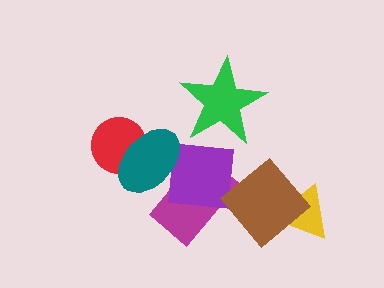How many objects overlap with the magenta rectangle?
3 objects overlap with the magenta rectangle.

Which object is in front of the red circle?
The teal ellipse is in front of the red circle.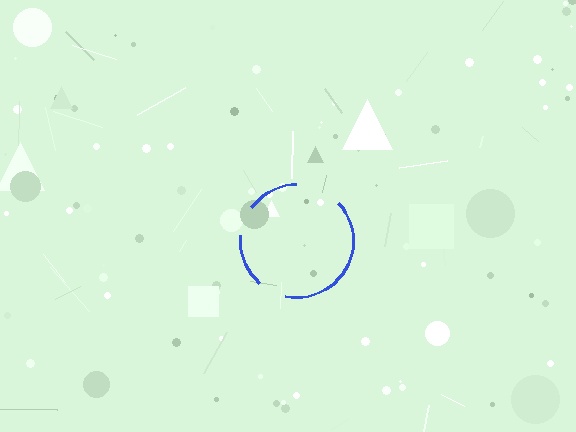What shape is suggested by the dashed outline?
The dashed outline suggests a circle.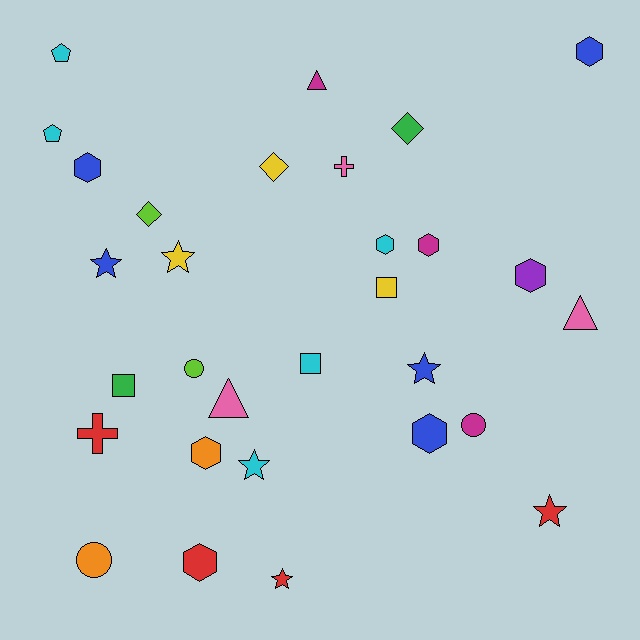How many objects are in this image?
There are 30 objects.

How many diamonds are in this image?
There are 3 diamonds.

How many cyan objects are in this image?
There are 5 cyan objects.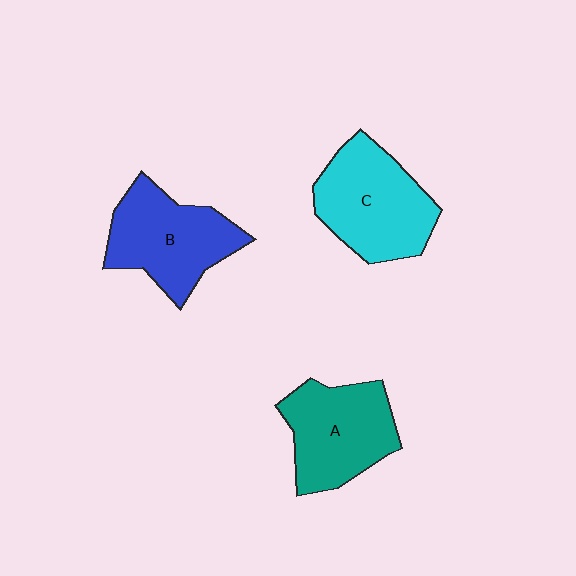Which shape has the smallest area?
Shape A (teal).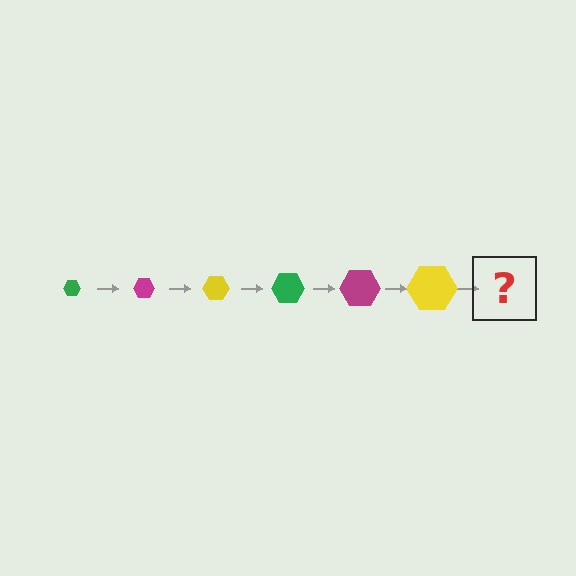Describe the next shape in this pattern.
It should be a green hexagon, larger than the previous one.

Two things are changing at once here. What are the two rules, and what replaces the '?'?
The two rules are that the hexagon grows larger each step and the color cycles through green, magenta, and yellow. The '?' should be a green hexagon, larger than the previous one.